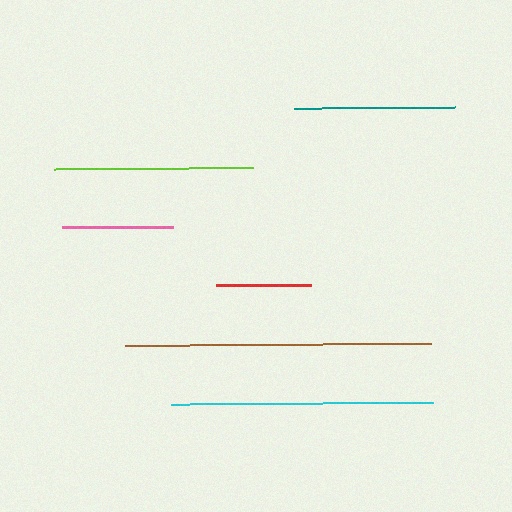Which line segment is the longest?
The brown line is the longest at approximately 306 pixels.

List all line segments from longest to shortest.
From longest to shortest: brown, cyan, lime, teal, pink, red.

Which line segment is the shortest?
The red line is the shortest at approximately 95 pixels.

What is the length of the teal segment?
The teal segment is approximately 162 pixels long.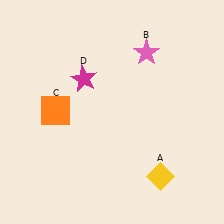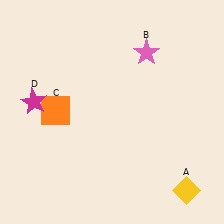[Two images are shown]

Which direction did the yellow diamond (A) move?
The yellow diamond (A) moved right.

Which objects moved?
The objects that moved are: the yellow diamond (A), the magenta star (D).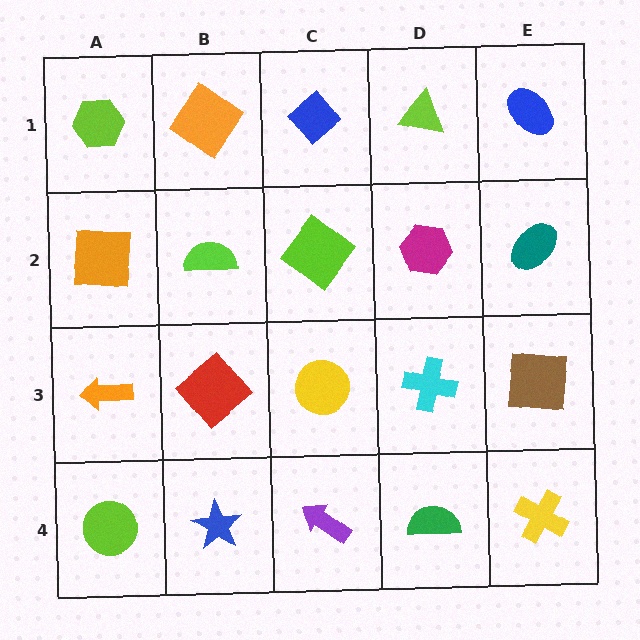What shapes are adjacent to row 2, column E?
A blue ellipse (row 1, column E), a brown square (row 3, column E), a magenta hexagon (row 2, column D).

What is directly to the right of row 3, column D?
A brown square.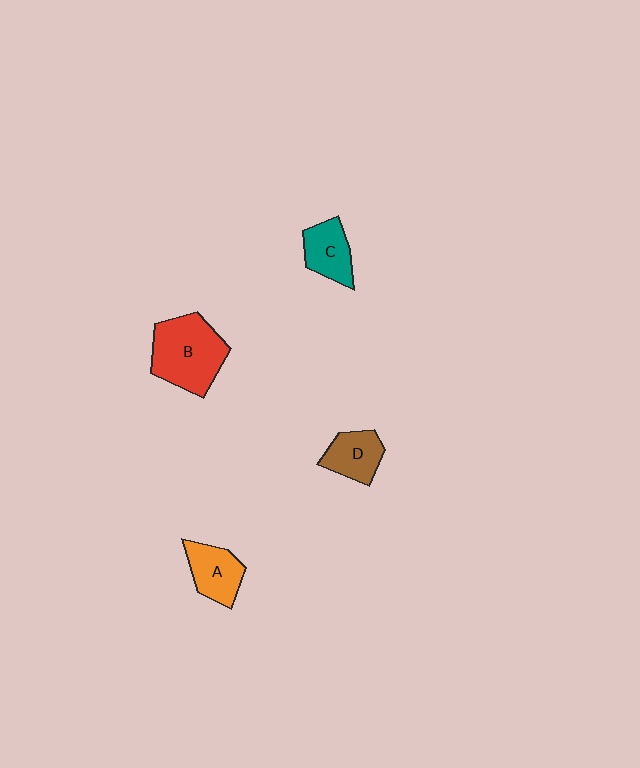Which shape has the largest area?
Shape B (red).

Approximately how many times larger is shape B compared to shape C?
Approximately 1.8 times.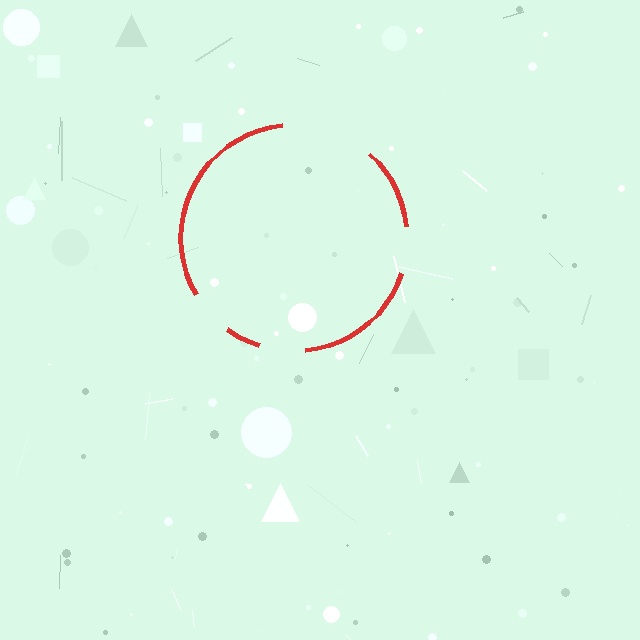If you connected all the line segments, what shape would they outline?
They would outline a circle.